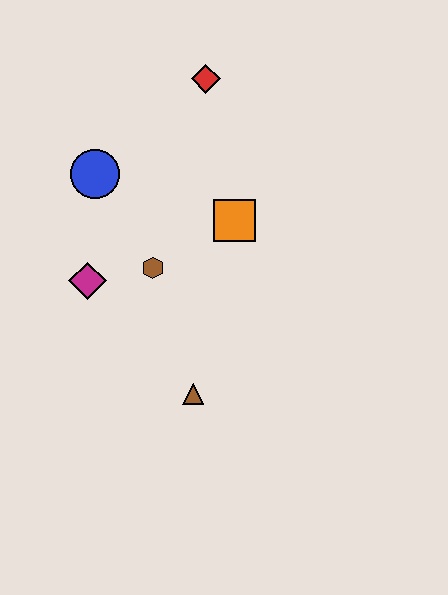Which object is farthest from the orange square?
The brown triangle is farthest from the orange square.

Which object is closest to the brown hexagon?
The magenta diamond is closest to the brown hexagon.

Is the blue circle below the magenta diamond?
No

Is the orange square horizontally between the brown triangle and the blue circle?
No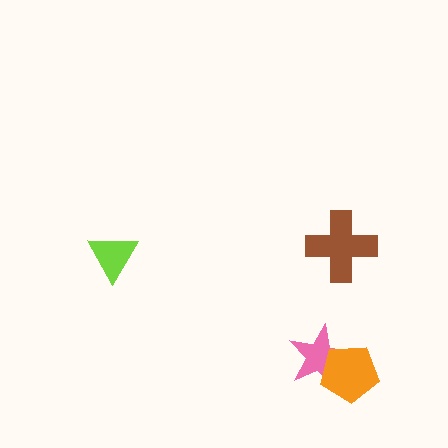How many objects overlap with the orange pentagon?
1 object overlaps with the orange pentagon.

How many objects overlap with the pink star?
1 object overlaps with the pink star.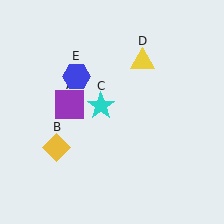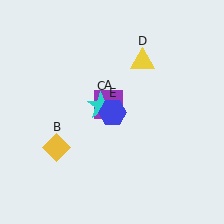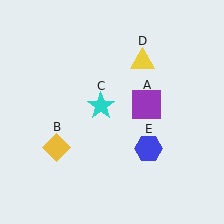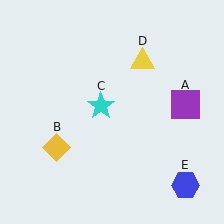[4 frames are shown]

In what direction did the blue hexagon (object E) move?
The blue hexagon (object E) moved down and to the right.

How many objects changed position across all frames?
2 objects changed position: purple square (object A), blue hexagon (object E).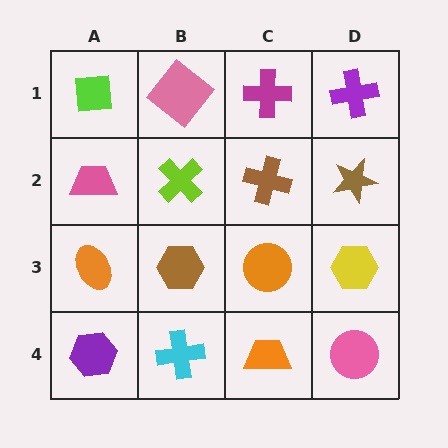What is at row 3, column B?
A brown hexagon.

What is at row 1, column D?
A purple cross.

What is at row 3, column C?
An orange circle.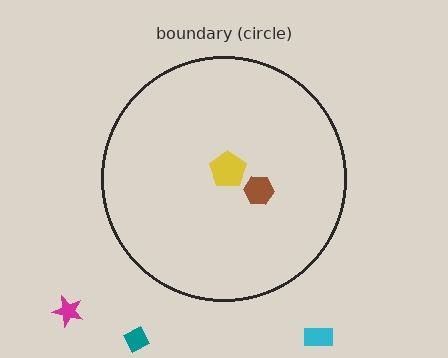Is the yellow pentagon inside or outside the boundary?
Inside.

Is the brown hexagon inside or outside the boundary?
Inside.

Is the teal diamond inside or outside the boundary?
Outside.